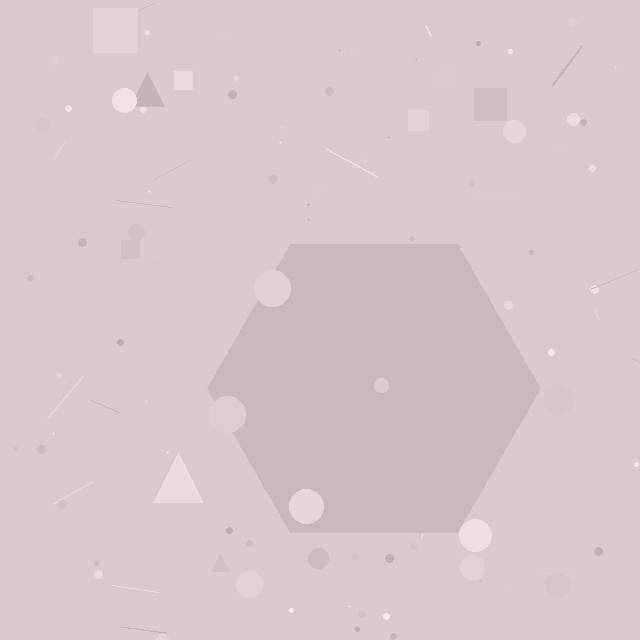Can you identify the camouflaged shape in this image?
The camouflaged shape is a hexagon.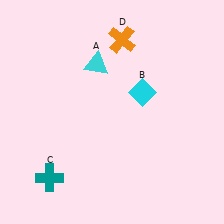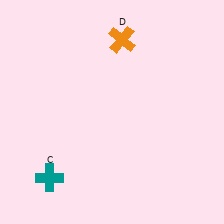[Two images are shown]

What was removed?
The cyan diamond (B), the cyan triangle (A) were removed in Image 2.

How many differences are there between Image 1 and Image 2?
There are 2 differences between the two images.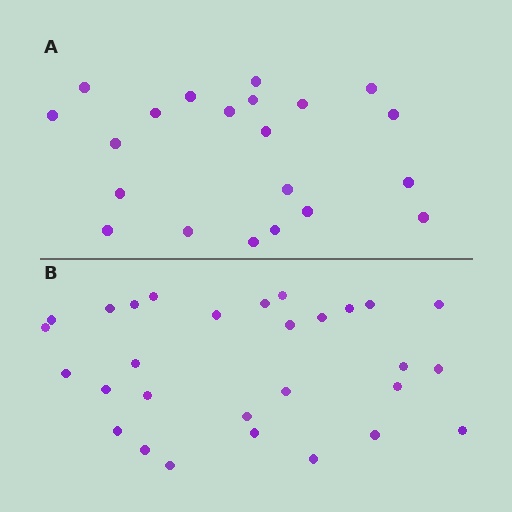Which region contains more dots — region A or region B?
Region B (the bottom region) has more dots.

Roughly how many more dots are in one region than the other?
Region B has roughly 8 or so more dots than region A.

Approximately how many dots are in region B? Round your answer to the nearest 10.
About 30 dots. (The exact count is 29, which rounds to 30.)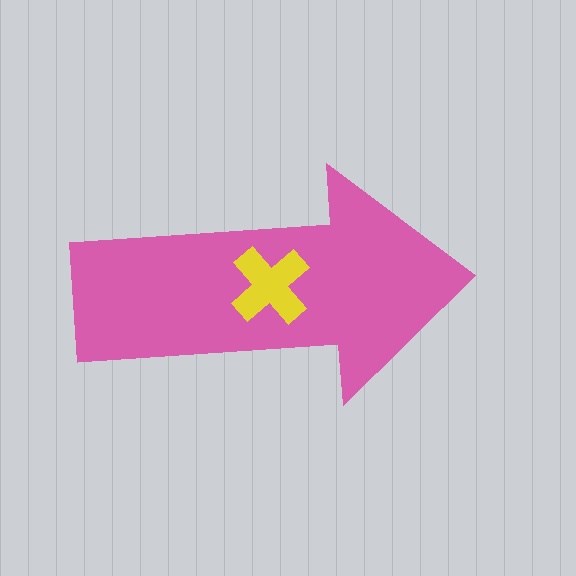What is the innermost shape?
The yellow cross.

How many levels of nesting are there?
2.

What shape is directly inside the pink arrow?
The yellow cross.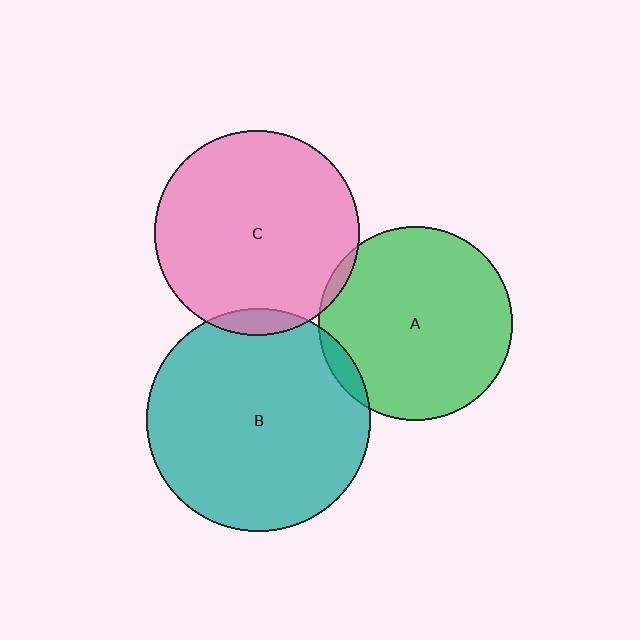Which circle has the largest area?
Circle B (teal).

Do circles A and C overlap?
Yes.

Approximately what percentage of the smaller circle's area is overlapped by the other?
Approximately 5%.